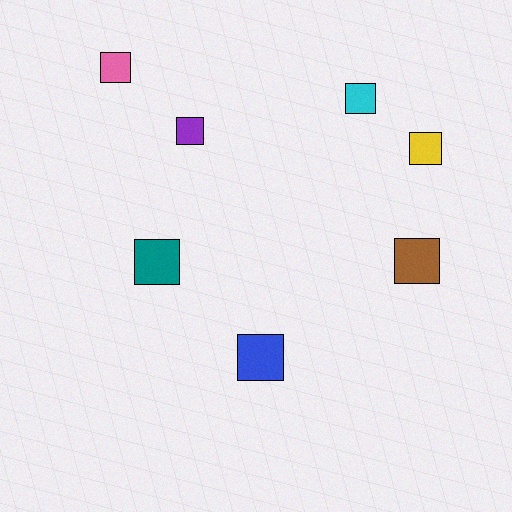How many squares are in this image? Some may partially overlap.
There are 7 squares.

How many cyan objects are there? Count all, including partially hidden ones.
There is 1 cyan object.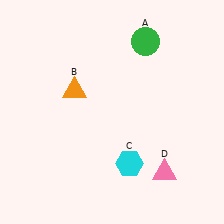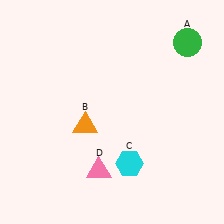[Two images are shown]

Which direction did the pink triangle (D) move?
The pink triangle (D) moved left.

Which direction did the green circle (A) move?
The green circle (A) moved right.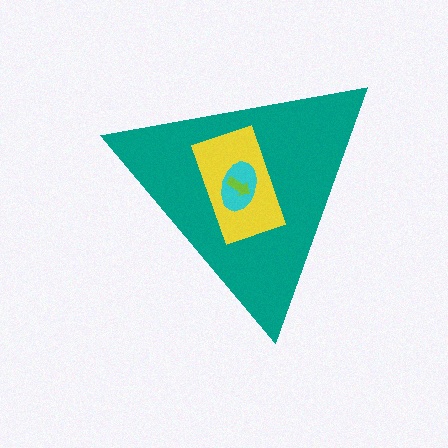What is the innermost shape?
The lime arrow.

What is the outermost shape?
The teal triangle.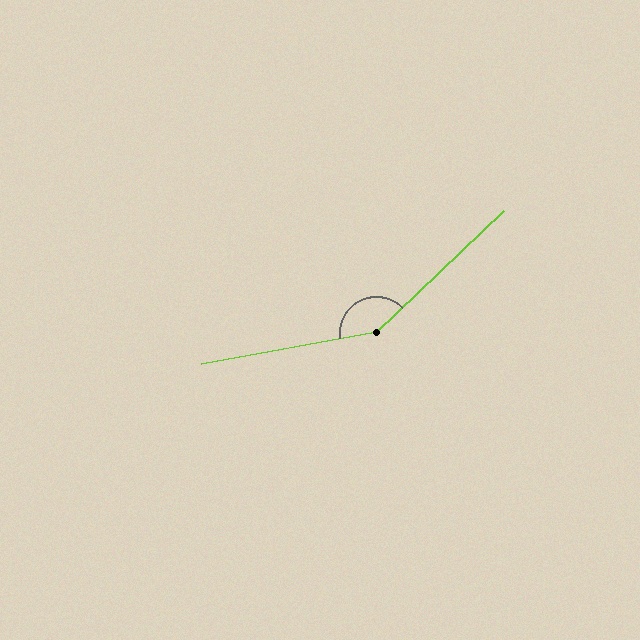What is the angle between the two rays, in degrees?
Approximately 146 degrees.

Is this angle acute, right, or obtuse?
It is obtuse.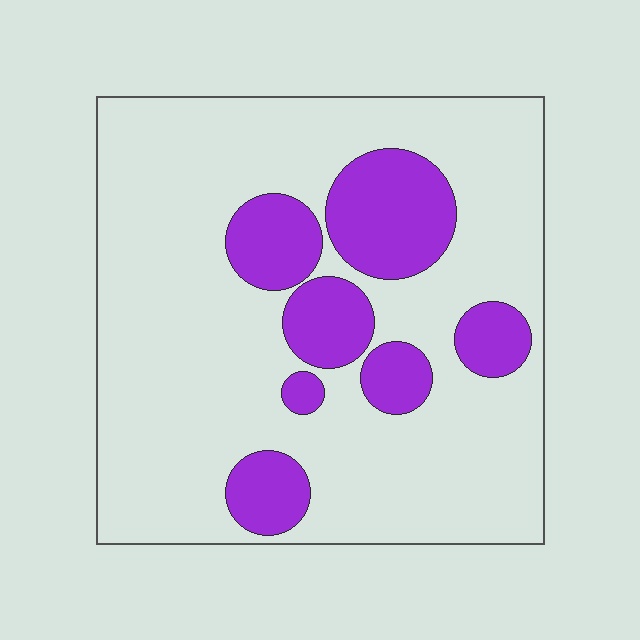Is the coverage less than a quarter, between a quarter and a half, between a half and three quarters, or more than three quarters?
Less than a quarter.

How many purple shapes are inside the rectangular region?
7.